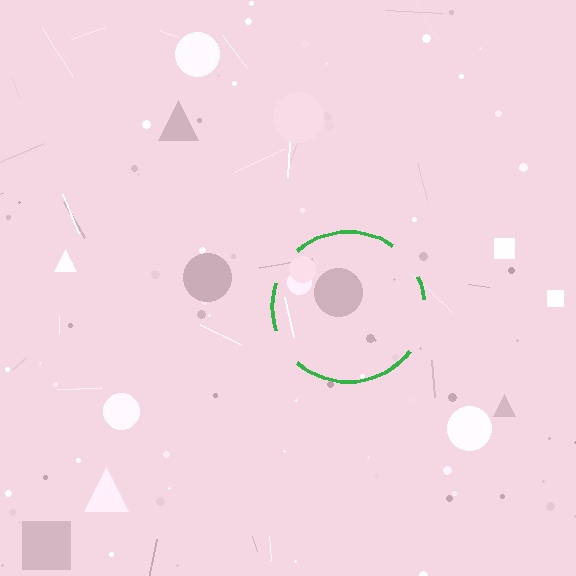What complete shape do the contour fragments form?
The contour fragments form a circle.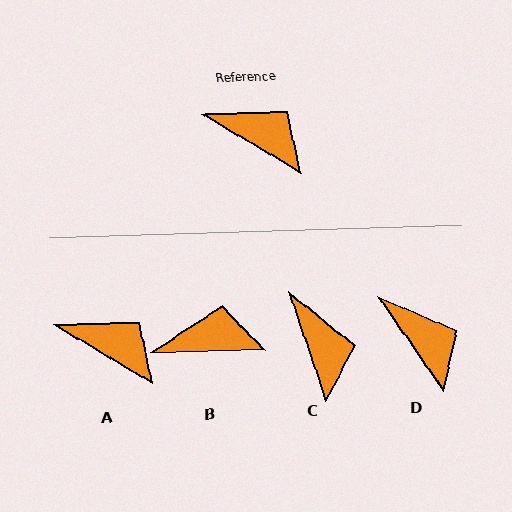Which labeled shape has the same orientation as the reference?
A.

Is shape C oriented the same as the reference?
No, it is off by about 40 degrees.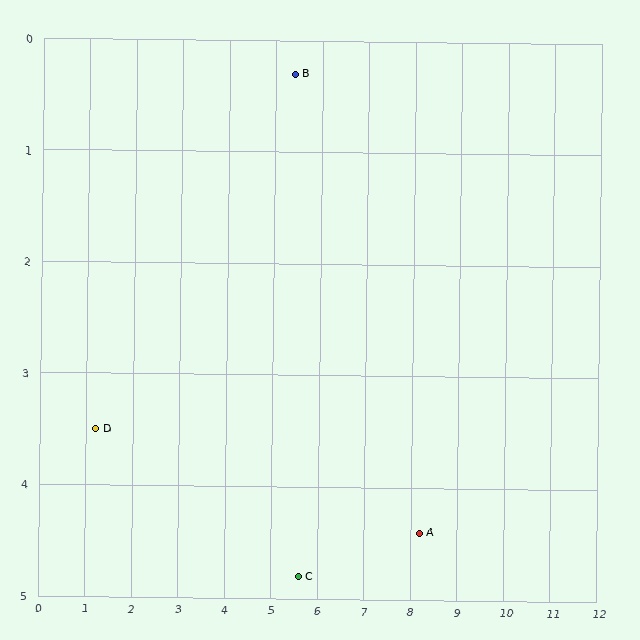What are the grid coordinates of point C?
Point C is at approximately (5.6, 4.8).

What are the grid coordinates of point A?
Point A is at approximately (8.2, 4.4).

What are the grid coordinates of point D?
Point D is at approximately (1.2, 3.5).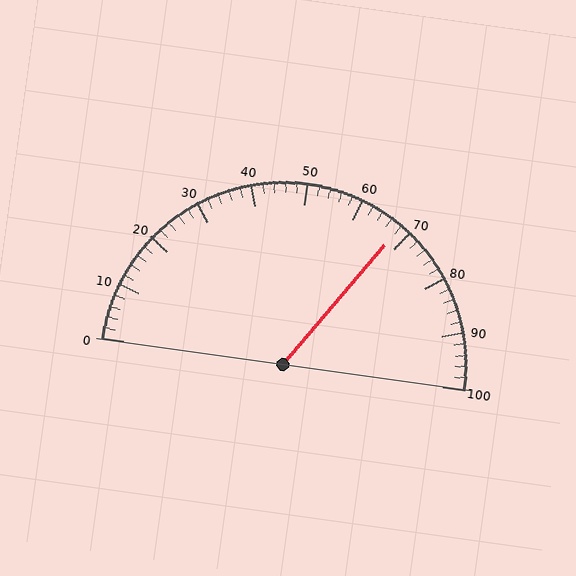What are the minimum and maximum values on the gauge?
The gauge ranges from 0 to 100.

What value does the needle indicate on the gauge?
The needle indicates approximately 68.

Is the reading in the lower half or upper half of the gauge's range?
The reading is in the upper half of the range (0 to 100).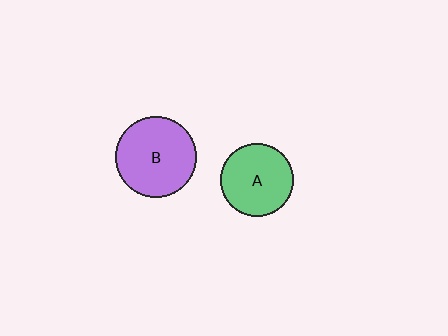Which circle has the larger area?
Circle B (purple).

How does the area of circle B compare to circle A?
Approximately 1.2 times.